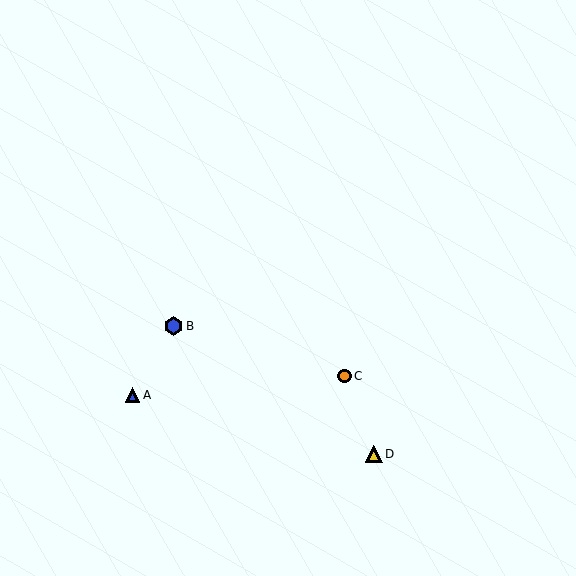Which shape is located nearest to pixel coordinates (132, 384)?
The blue triangle (labeled A) at (132, 395) is nearest to that location.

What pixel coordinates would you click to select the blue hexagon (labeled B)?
Click at (174, 326) to select the blue hexagon B.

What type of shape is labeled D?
Shape D is a yellow triangle.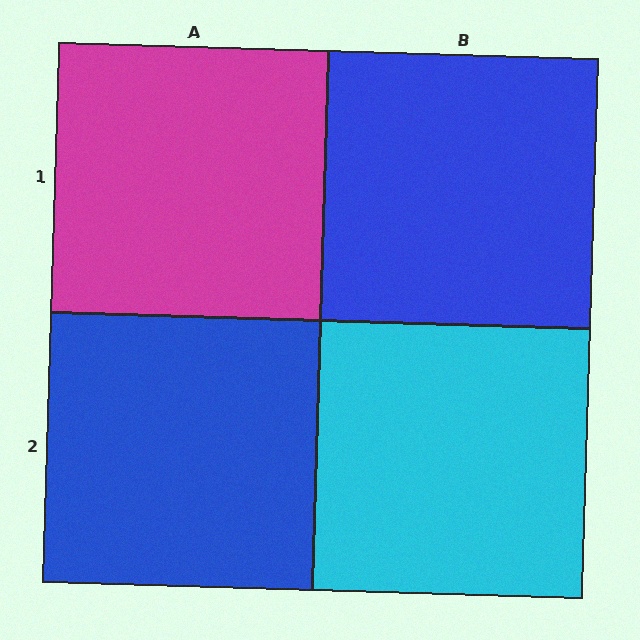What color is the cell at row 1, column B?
Blue.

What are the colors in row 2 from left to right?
Blue, cyan.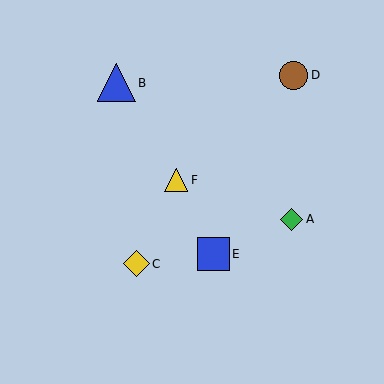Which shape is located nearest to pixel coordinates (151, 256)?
The yellow diamond (labeled C) at (136, 264) is nearest to that location.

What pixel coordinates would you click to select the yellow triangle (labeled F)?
Click at (176, 180) to select the yellow triangle F.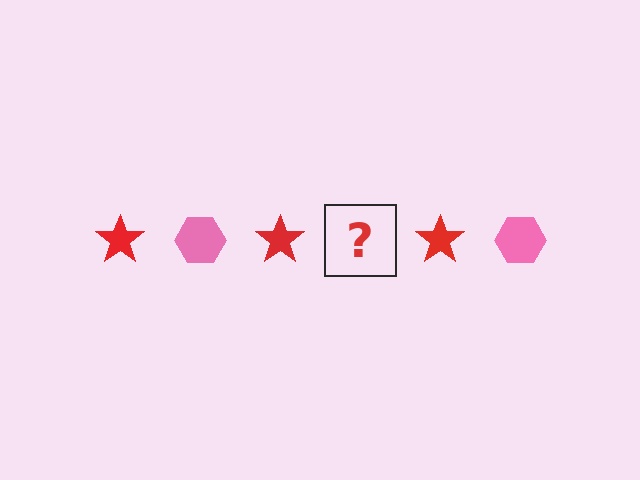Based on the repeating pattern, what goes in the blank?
The blank should be a pink hexagon.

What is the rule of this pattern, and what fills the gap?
The rule is that the pattern alternates between red star and pink hexagon. The gap should be filled with a pink hexagon.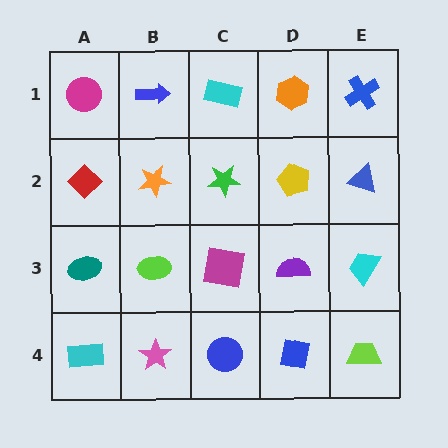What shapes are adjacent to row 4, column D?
A purple semicircle (row 3, column D), a blue circle (row 4, column C), a lime trapezoid (row 4, column E).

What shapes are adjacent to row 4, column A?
A teal ellipse (row 3, column A), a pink star (row 4, column B).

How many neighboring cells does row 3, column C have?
4.